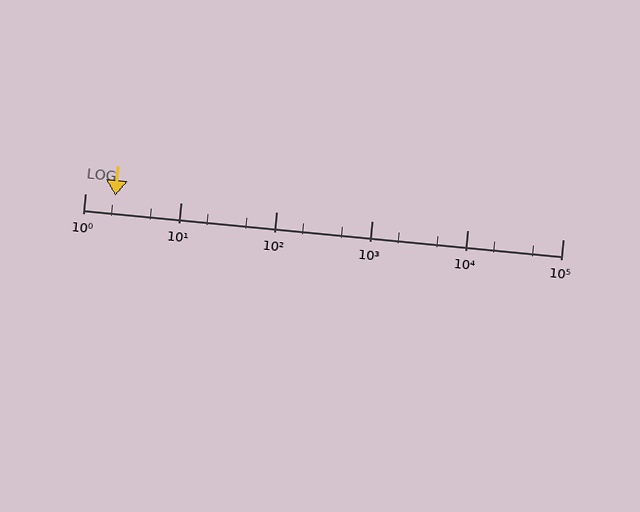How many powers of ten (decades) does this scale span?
The scale spans 5 decades, from 1 to 100000.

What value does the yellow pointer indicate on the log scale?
The pointer indicates approximately 2.1.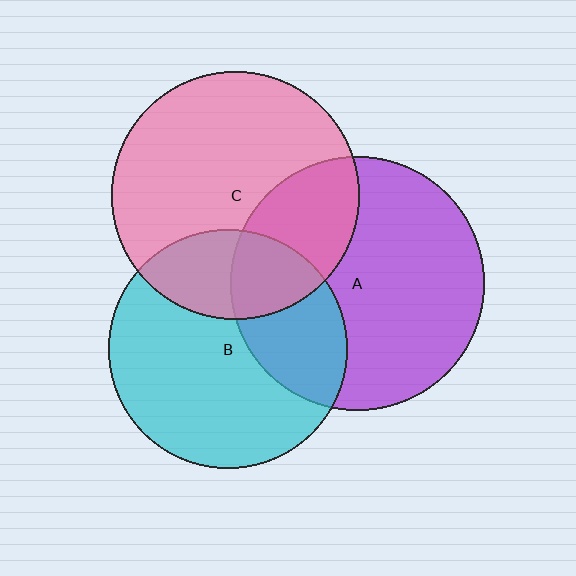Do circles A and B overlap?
Yes.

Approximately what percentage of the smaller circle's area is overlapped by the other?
Approximately 30%.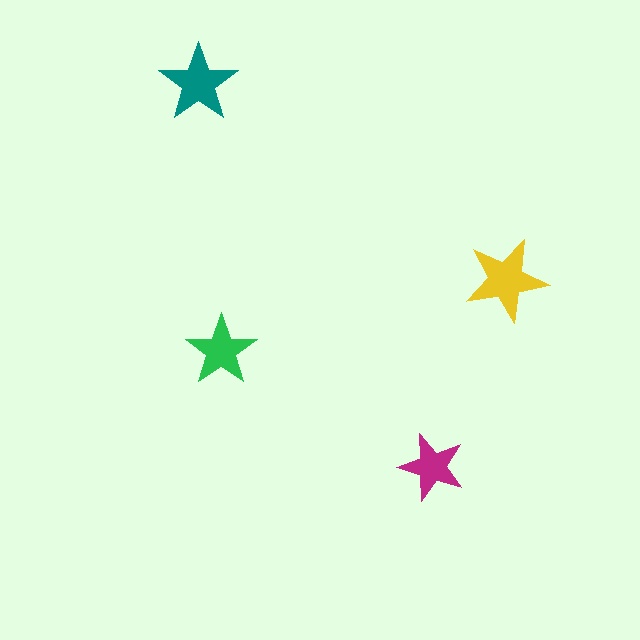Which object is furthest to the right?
The yellow star is rightmost.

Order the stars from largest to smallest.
the yellow one, the teal one, the green one, the magenta one.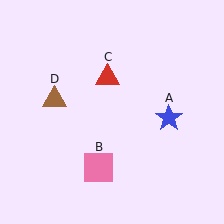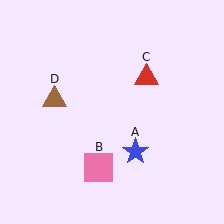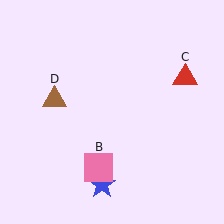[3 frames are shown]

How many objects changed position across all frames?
2 objects changed position: blue star (object A), red triangle (object C).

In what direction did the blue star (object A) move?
The blue star (object A) moved down and to the left.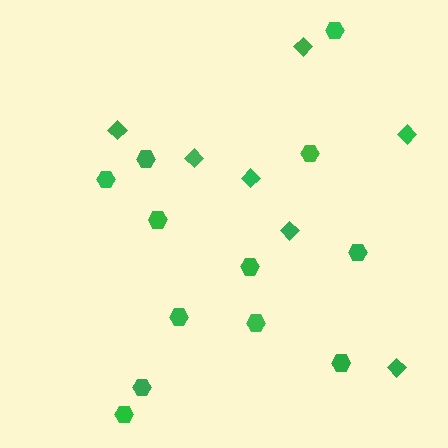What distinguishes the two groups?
There are 2 groups: one group of hexagons (12) and one group of diamonds (7).